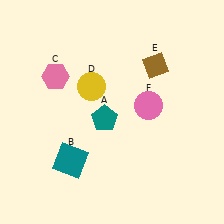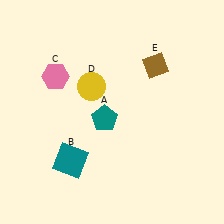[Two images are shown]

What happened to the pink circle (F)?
The pink circle (F) was removed in Image 2. It was in the top-right area of Image 1.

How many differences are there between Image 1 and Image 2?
There is 1 difference between the two images.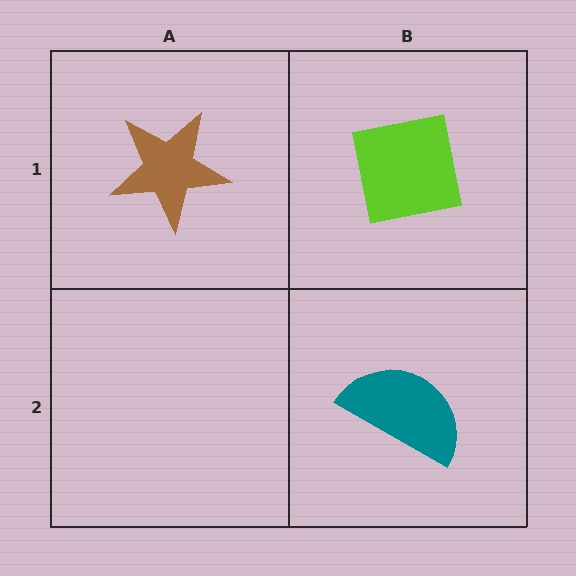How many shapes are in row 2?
1 shape.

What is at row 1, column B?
A lime square.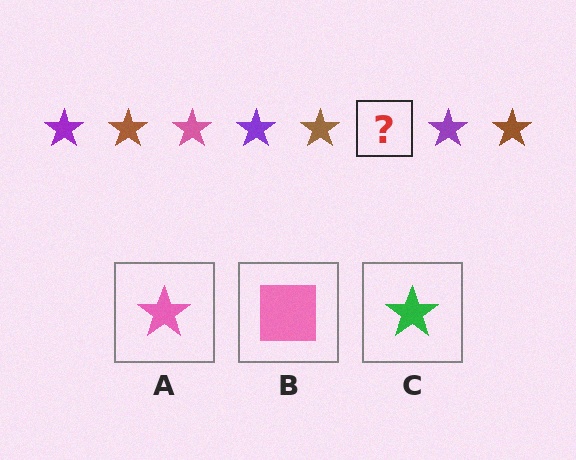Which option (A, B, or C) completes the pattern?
A.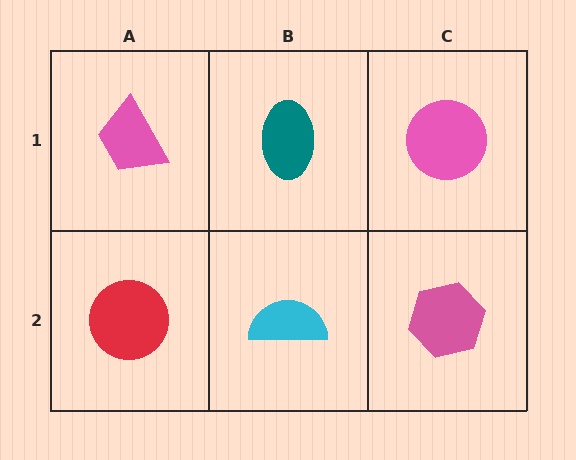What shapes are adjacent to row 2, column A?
A pink trapezoid (row 1, column A), a cyan semicircle (row 2, column B).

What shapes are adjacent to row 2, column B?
A teal ellipse (row 1, column B), a red circle (row 2, column A), a pink hexagon (row 2, column C).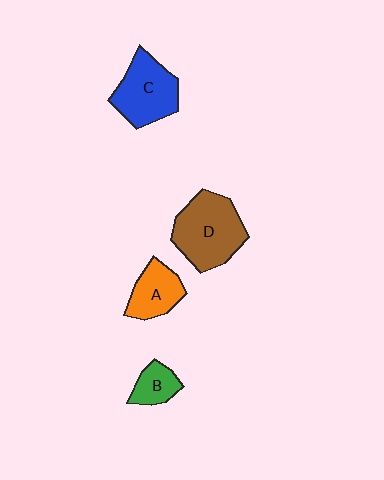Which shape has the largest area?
Shape D (brown).